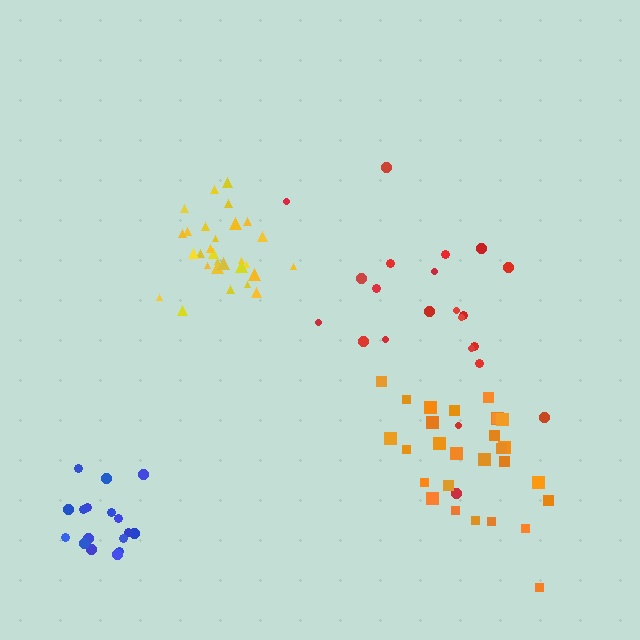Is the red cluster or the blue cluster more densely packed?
Blue.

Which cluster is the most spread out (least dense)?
Red.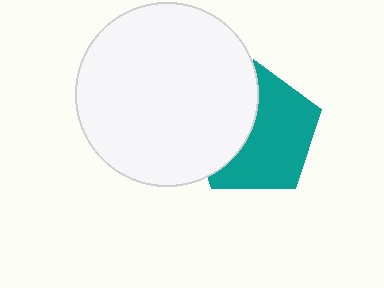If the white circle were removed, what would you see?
You would see the complete teal pentagon.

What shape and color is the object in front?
The object in front is a white circle.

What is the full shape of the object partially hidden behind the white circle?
The partially hidden object is a teal pentagon.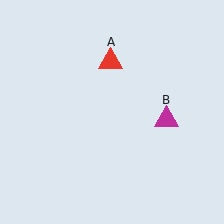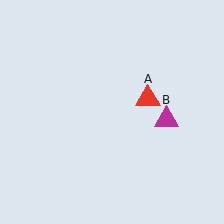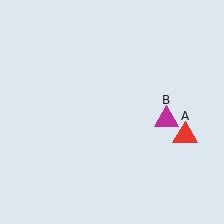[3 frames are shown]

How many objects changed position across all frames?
1 object changed position: red triangle (object A).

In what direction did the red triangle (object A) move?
The red triangle (object A) moved down and to the right.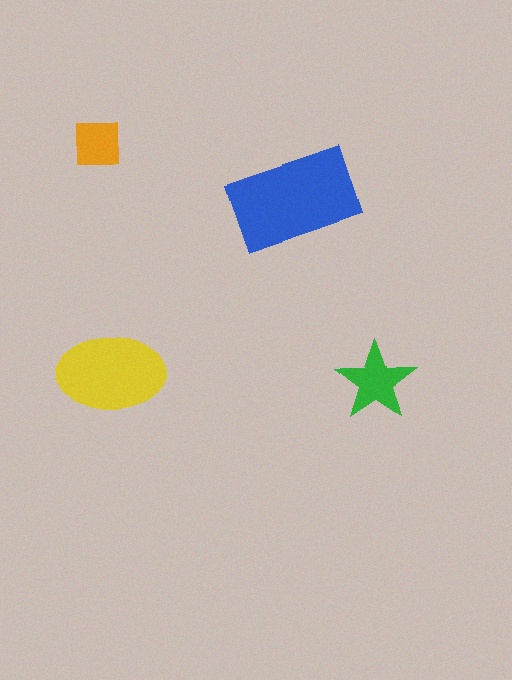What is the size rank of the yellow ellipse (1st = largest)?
2nd.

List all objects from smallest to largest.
The orange square, the green star, the yellow ellipse, the blue rectangle.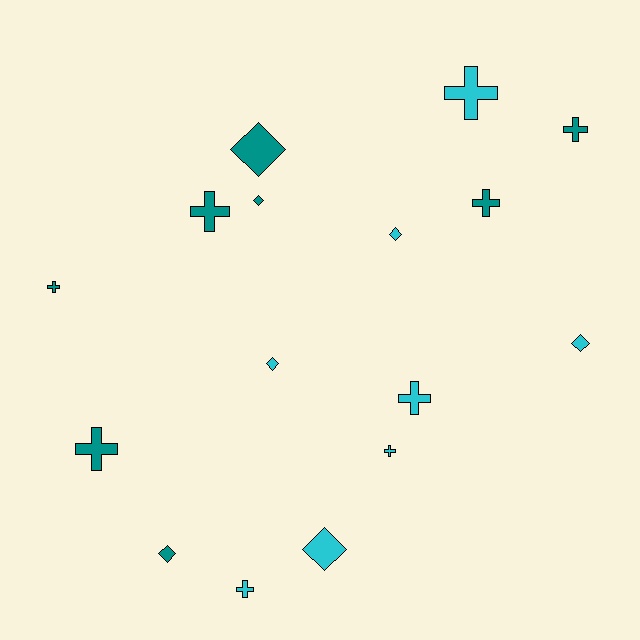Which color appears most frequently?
Teal, with 8 objects.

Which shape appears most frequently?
Cross, with 9 objects.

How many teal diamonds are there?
There are 3 teal diamonds.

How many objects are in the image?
There are 16 objects.